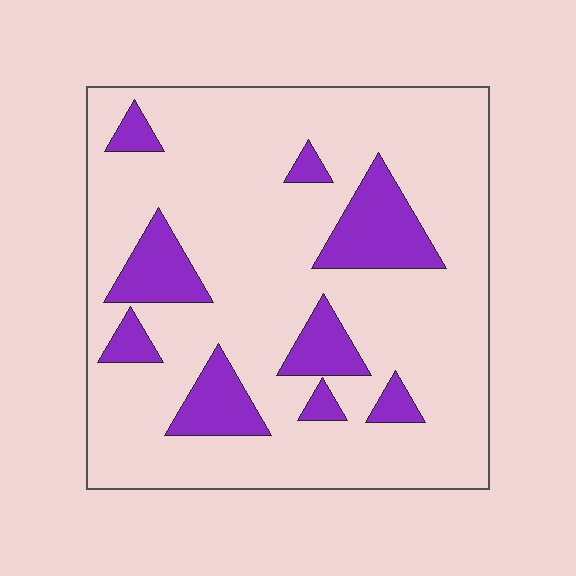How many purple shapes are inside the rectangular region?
9.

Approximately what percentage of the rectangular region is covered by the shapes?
Approximately 20%.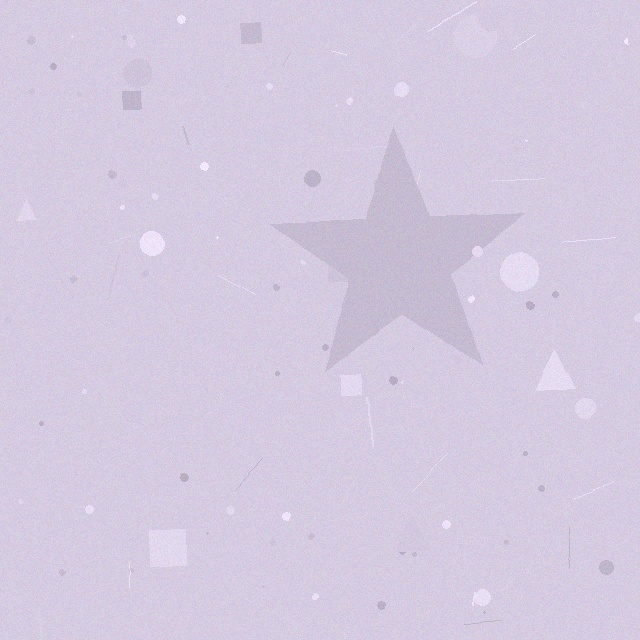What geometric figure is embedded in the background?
A star is embedded in the background.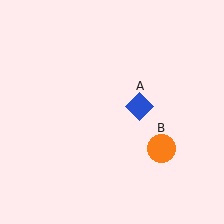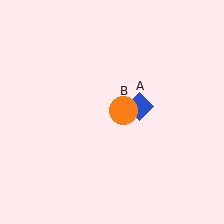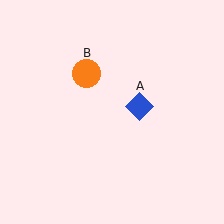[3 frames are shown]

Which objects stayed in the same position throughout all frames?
Blue diamond (object A) remained stationary.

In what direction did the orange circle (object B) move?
The orange circle (object B) moved up and to the left.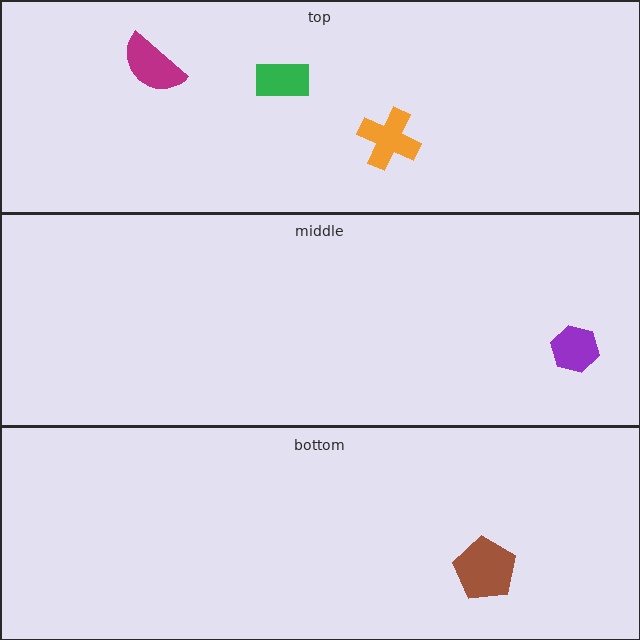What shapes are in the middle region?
The purple hexagon.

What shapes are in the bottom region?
The brown pentagon.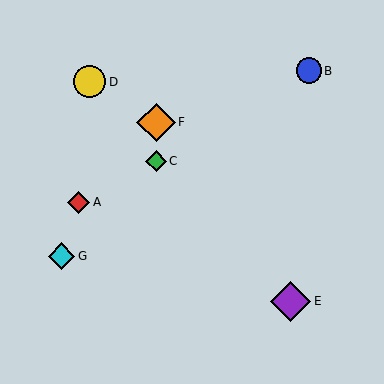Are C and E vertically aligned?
No, C is at x≈156 and E is at x≈291.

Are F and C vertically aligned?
Yes, both are at x≈156.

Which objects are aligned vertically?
Objects C, F are aligned vertically.